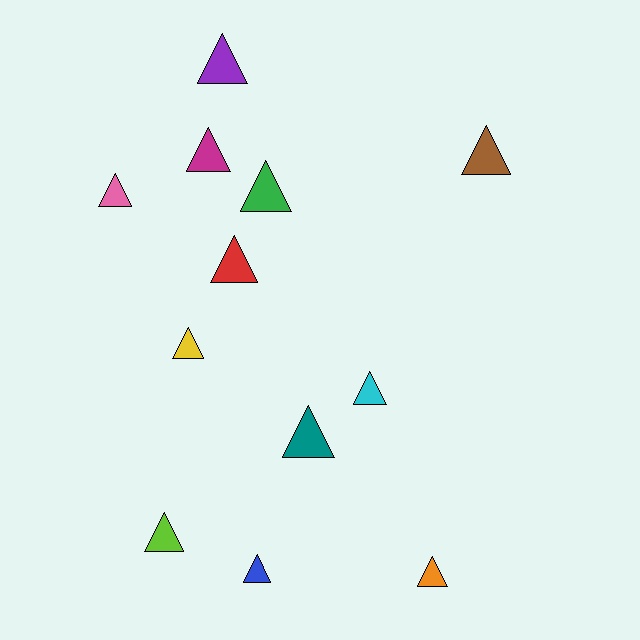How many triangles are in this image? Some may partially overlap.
There are 12 triangles.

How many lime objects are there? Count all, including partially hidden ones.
There is 1 lime object.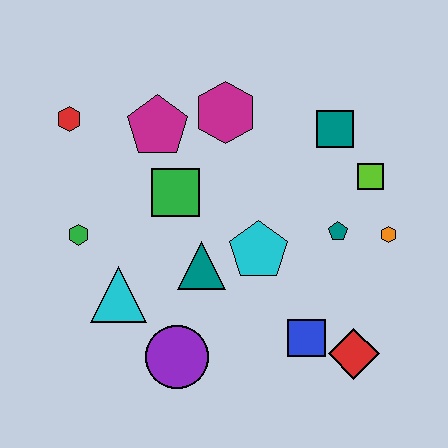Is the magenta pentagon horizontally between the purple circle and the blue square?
No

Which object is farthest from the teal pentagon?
The red hexagon is farthest from the teal pentagon.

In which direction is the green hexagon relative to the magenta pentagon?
The green hexagon is below the magenta pentagon.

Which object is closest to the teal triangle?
The cyan pentagon is closest to the teal triangle.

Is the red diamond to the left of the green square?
No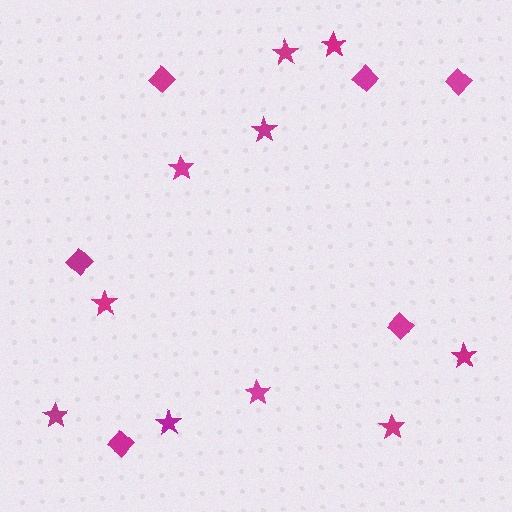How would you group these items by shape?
There are 2 groups: one group of diamonds (6) and one group of stars (10).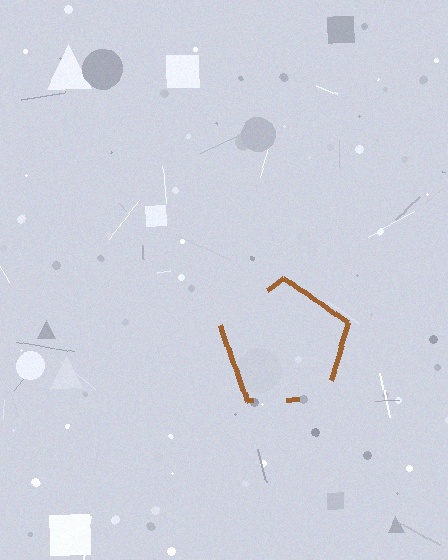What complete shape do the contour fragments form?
The contour fragments form a pentagon.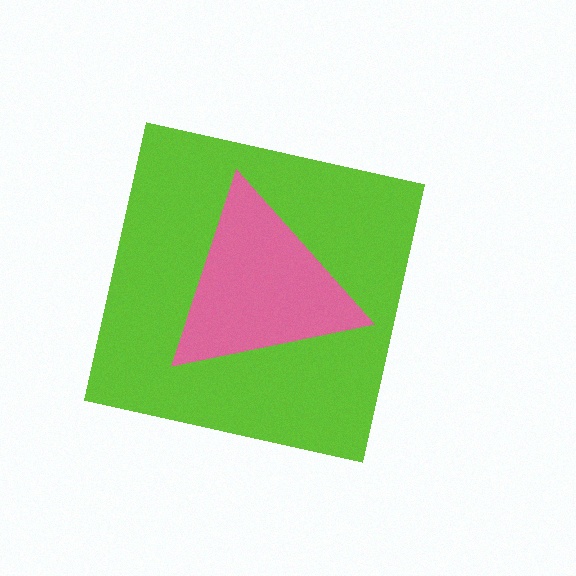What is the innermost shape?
The pink triangle.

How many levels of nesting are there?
2.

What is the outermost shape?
The lime square.